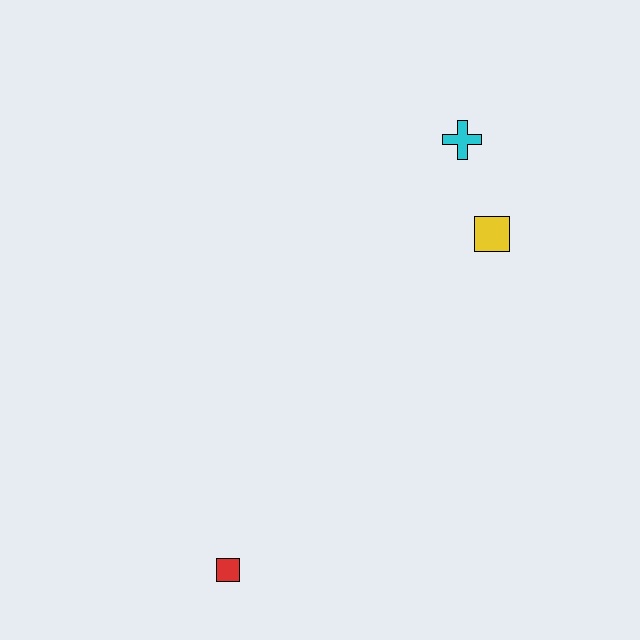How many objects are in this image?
There are 3 objects.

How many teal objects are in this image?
There are no teal objects.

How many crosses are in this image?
There is 1 cross.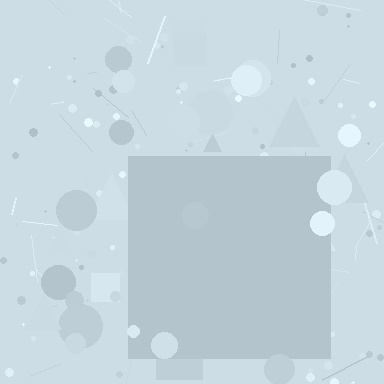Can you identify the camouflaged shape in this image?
The camouflaged shape is a square.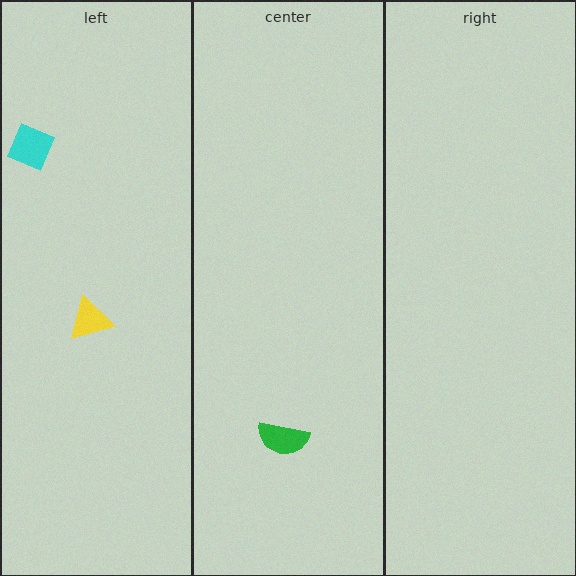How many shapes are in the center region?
1.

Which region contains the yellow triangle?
The left region.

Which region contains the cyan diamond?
The left region.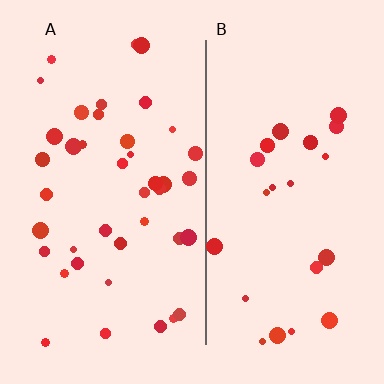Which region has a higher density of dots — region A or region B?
A (the left).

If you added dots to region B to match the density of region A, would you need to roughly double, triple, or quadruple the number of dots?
Approximately double.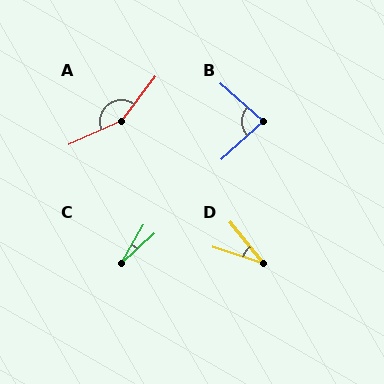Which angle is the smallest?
C, at approximately 18 degrees.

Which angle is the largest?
A, at approximately 151 degrees.